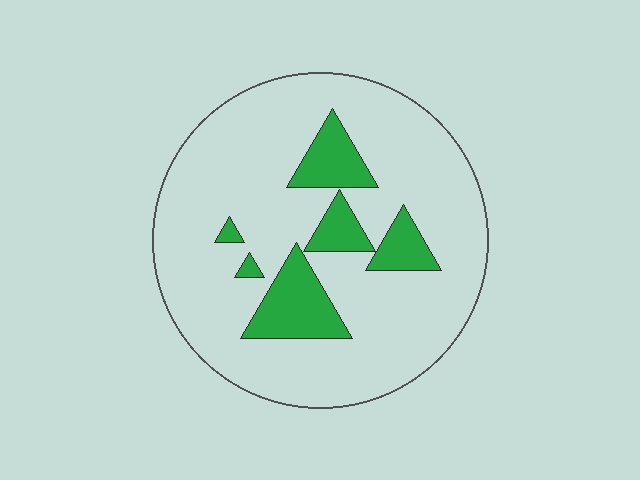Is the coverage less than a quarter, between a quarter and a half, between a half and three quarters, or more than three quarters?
Less than a quarter.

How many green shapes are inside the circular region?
6.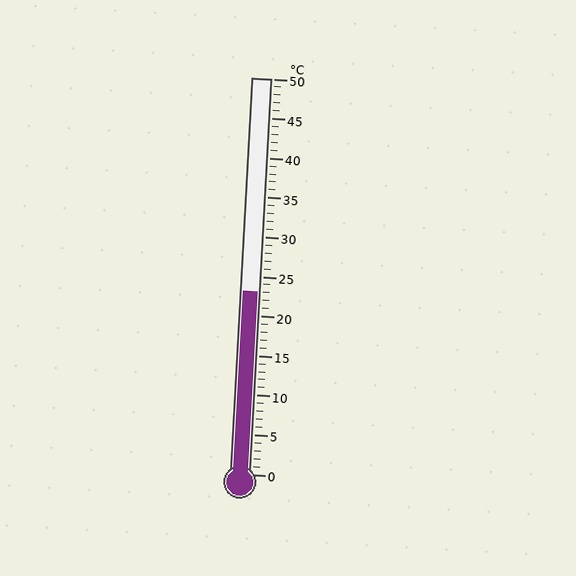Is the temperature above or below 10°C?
The temperature is above 10°C.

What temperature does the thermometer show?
The thermometer shows approximately 23°C.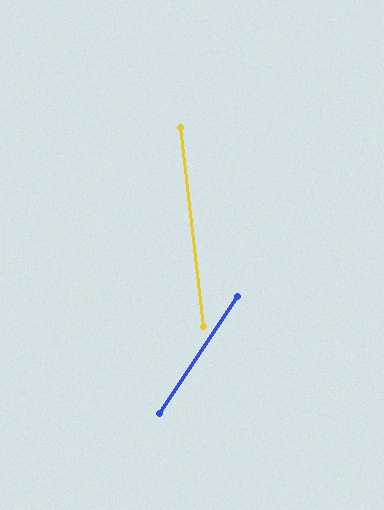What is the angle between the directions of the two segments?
Approximately 40 degrees.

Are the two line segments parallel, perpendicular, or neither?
Neither parallel nor perpendicular — they differ by about 40°.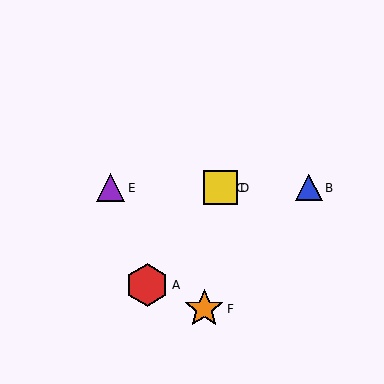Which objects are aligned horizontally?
Objects B, C, D, E are aligned horizontally.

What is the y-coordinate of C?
Object C is at y≈188.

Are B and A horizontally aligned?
No, B is at y≈188 and A is at y≈285.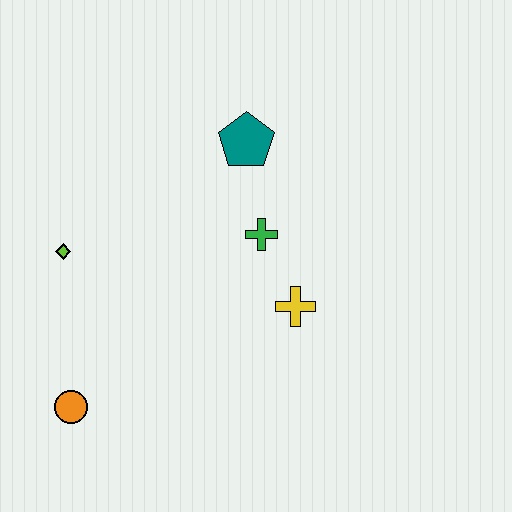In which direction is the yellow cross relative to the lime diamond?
The yellow cross is to the right of the lime diamond.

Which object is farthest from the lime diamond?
The yellow cross is farthest from the lime diamond.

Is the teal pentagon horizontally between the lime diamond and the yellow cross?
Yes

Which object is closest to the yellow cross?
The green cross is closest to the yellow cross.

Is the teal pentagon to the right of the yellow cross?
No